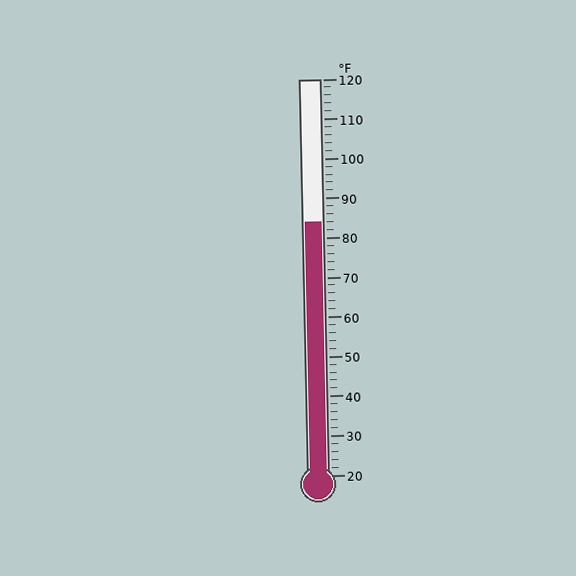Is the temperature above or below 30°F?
The temperature is above 30°F.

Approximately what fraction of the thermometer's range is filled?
The thermometer is filled to approximately 65% of its range.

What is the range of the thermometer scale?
The thermometer scale ranges from 20°F to 120°F.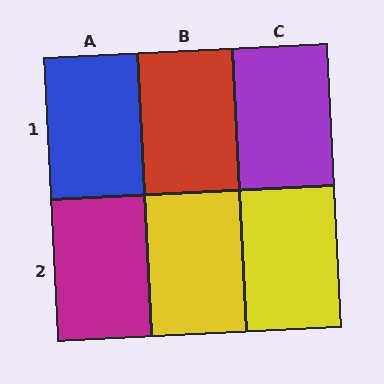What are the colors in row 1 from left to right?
Blue, red, purple.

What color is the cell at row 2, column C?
Yellow.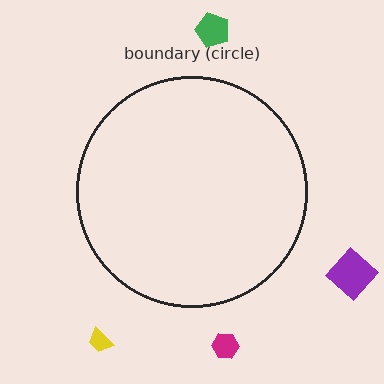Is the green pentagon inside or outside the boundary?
Outside.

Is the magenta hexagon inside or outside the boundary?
Outside.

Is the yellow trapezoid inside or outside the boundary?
Outside.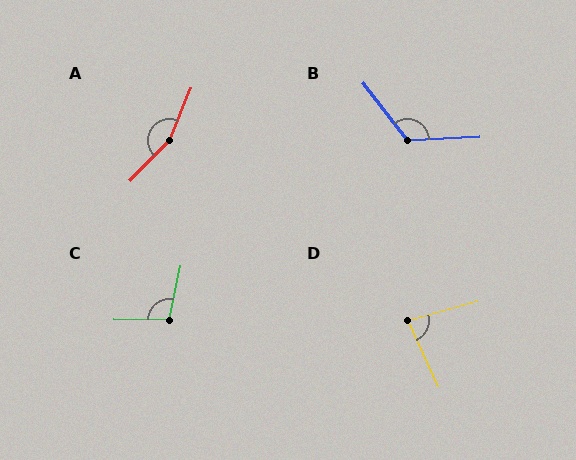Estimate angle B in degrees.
Approximately 125 degrees.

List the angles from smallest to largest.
D (81°), C (102°), B (125°), A (158°).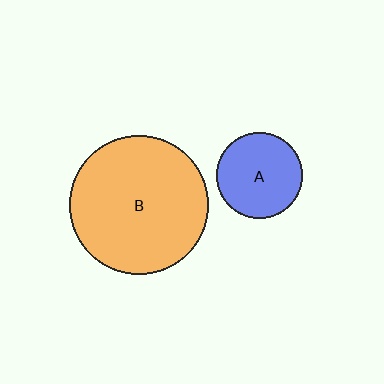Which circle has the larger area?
Circle B (orange).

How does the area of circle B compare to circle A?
Approximately 2.6 times.